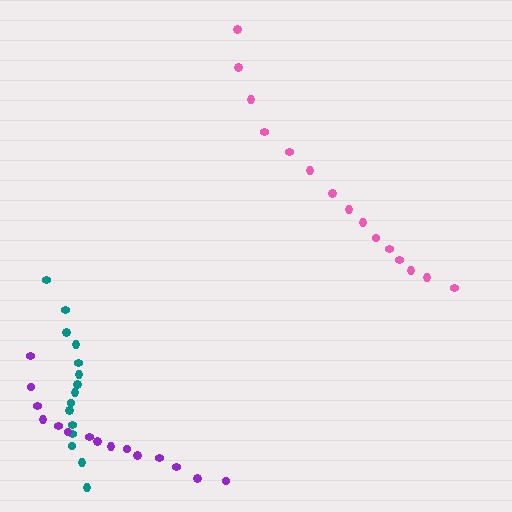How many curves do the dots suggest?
There are 3 distinct paths.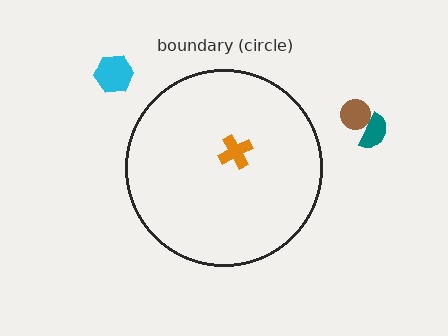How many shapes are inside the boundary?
1 inside, 3 outside.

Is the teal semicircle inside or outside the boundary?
Outside.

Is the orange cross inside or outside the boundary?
Inside.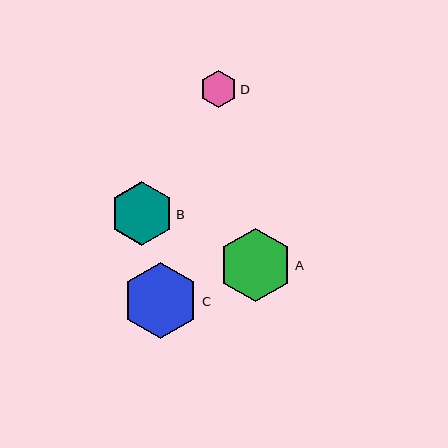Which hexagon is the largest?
Hexagon C is the largest with a size of approximately 77 pixels.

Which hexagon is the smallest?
Hexagon D is the smallest with a size of approximately 37 pixels.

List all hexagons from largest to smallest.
From largest to smallest: C, A, B, D.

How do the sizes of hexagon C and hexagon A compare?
Hexagon C and hexagon A are approximately the same size.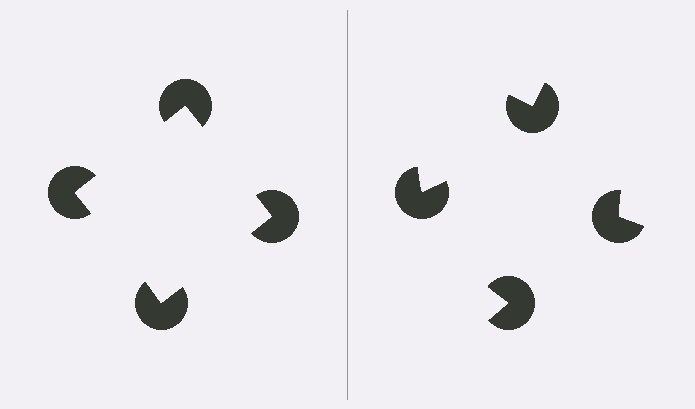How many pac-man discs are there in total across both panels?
8 — 4 on each side.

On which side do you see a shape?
An illusory square appears on the left side. On the right side the wedge cuts are rotated, so no coherent shape forms.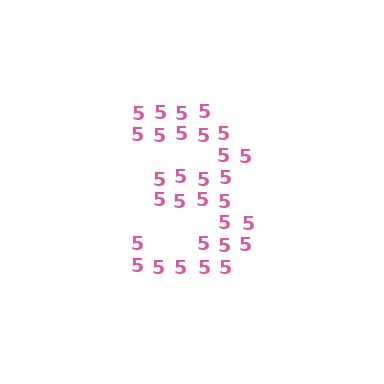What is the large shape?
The large shape is the digit 3.